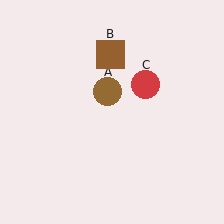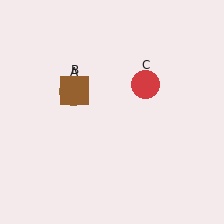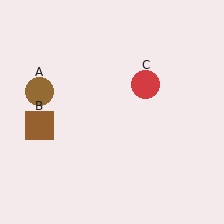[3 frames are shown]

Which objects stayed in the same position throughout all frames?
Red circle (object C) remained stationary.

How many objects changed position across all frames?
2 objects changed position: brown circle (object A), brown square (object B).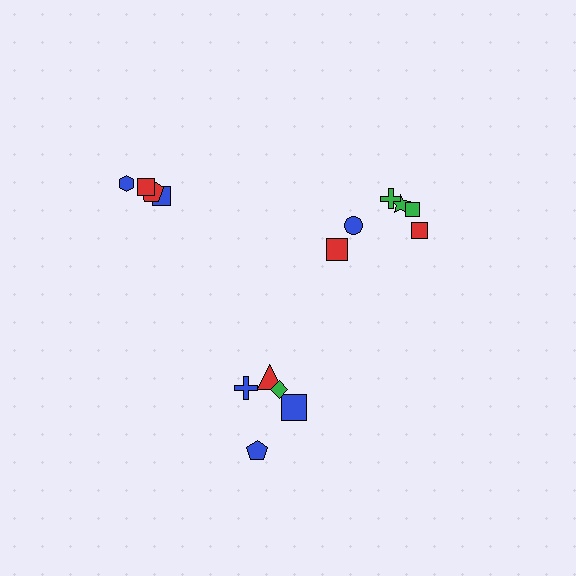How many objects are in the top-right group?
There are 6 objects.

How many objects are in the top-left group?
There are 4 objects.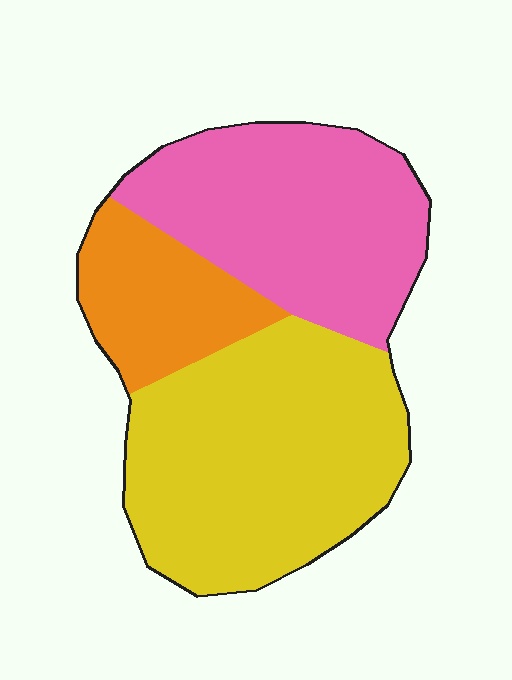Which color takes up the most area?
Yellow, at roughly 45%.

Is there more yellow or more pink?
Yellow.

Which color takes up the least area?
Orange, at roughly 15%.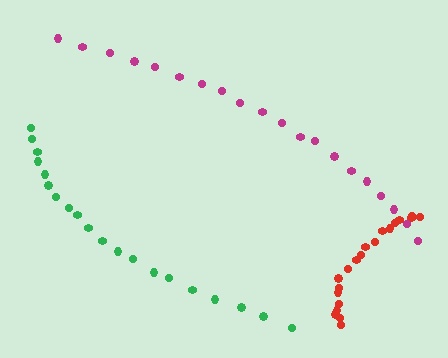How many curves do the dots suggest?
There are 3 distinct paths.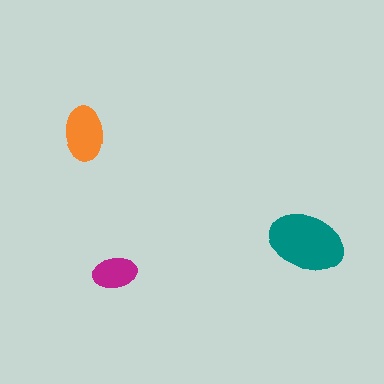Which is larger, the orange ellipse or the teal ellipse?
The teal one.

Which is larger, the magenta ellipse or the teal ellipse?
The teal one.